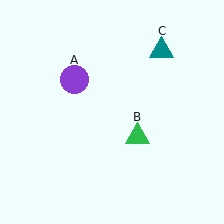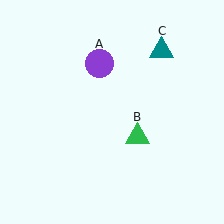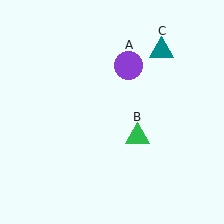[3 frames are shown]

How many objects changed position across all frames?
1 object changed position: purple circle (object A).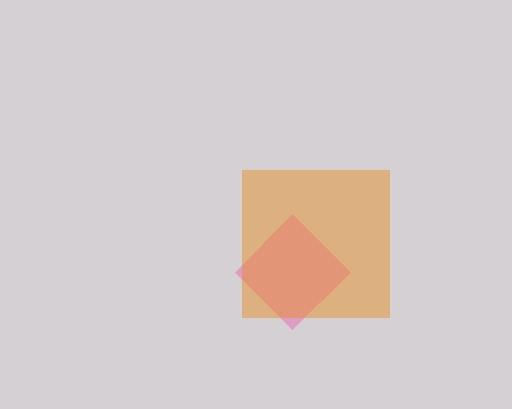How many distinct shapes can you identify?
There are 2 distinct shapes: a pink diamond, an orange square.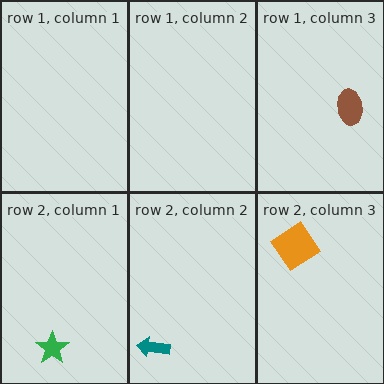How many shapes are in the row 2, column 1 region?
1.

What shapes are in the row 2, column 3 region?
The orange diamond.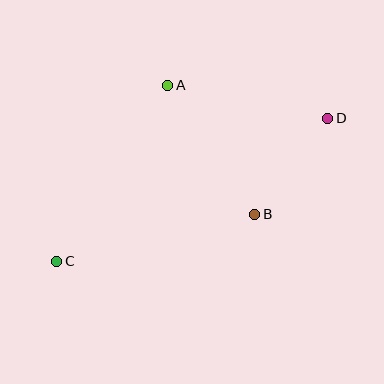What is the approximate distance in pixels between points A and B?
The distance between A and B is approximately 155 pixels.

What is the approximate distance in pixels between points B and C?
The distance between B and C is approximately 203 pixels.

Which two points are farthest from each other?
Points C and D are farthest from each other.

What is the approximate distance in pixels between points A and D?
The distance between A and D is approximately 164 pixels.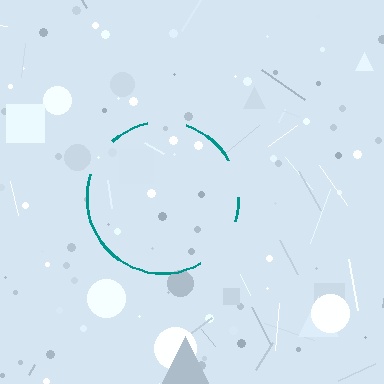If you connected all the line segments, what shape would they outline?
They would outline a circle.